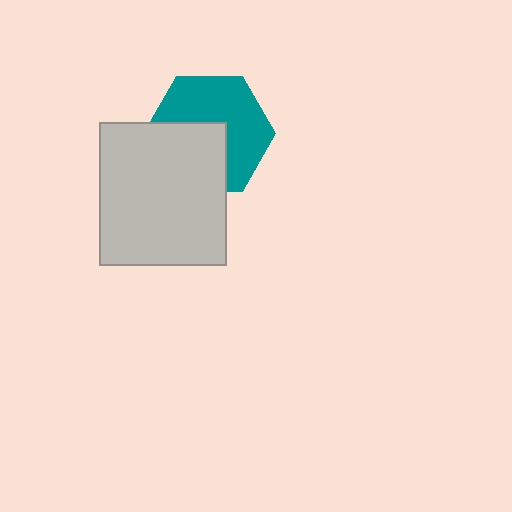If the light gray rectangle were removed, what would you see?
You would see the complete teal hexagon.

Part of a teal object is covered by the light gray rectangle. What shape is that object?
It is a hexagon.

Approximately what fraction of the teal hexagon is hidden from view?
Roughly 43% of the teal hexagon is hidden behind the light gray rectangle.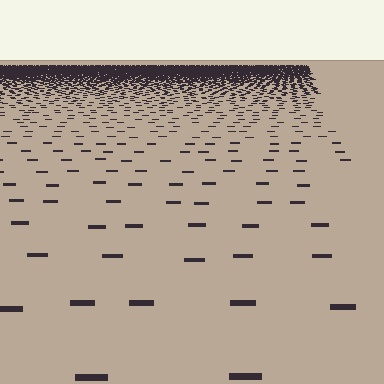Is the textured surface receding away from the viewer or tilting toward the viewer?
The surface is receding away from the viewer. Texture elements get smaller and denser toward the top.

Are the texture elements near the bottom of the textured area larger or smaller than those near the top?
Larger. Near the bottom, elements are closer to the viewer and appear at a bigger on-screen size.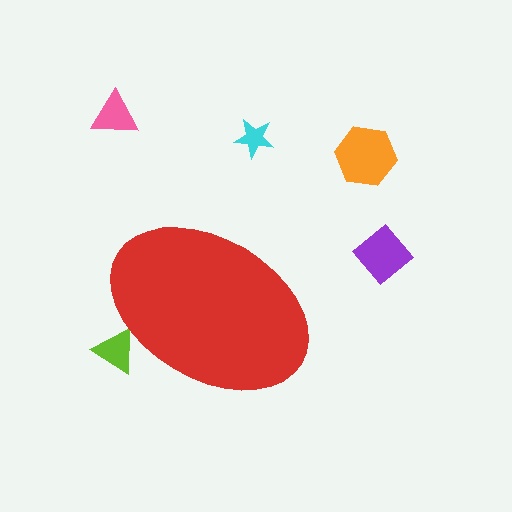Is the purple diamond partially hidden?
No, the purple diamond is fully visible.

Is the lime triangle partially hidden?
Yes, the lime triangle is partially hidden behind the red ellipse.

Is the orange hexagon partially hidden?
No, the orange hexagon is fully visible.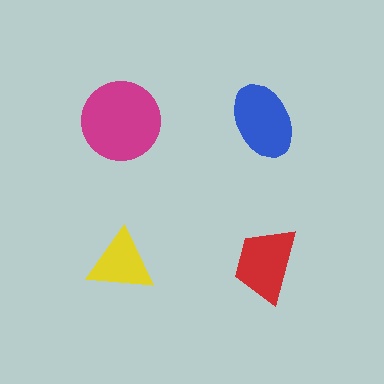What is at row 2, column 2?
A red trapezoid.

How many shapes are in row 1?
2 shapes.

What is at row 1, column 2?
A blue ellipse.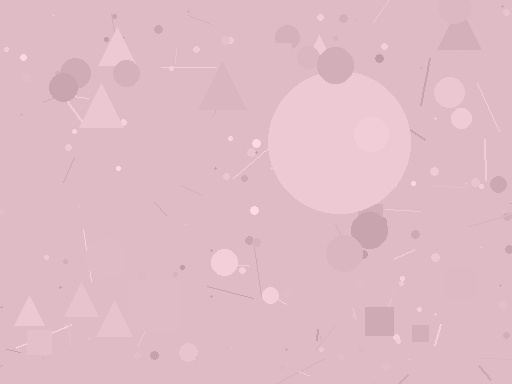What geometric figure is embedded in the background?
A circle is embedded in the background.